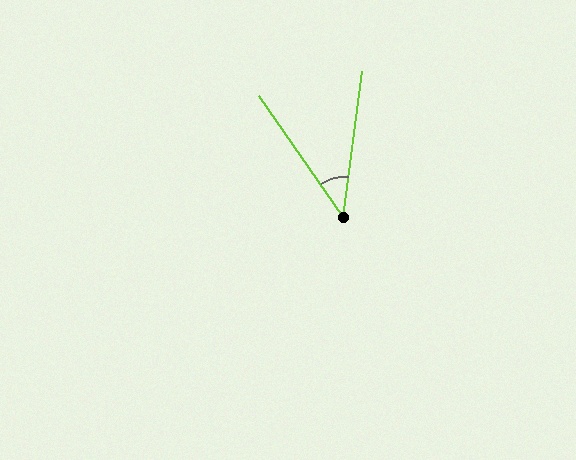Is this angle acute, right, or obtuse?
It is acute.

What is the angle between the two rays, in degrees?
Approximately 42 degrees.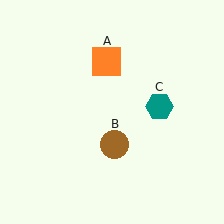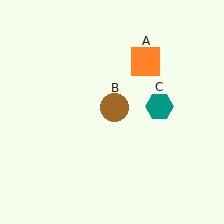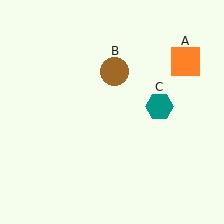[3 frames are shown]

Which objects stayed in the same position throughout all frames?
Teal hexagon (object C) remained stationary.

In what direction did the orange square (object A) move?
The orange square (object A) moved right.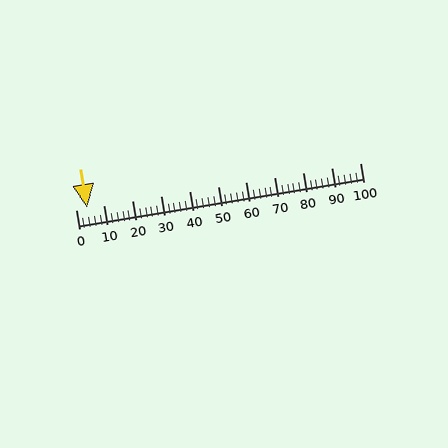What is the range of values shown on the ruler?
The ruler shows values from 0 to 100.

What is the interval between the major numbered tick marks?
The major tick marks are spaced 10 units apart.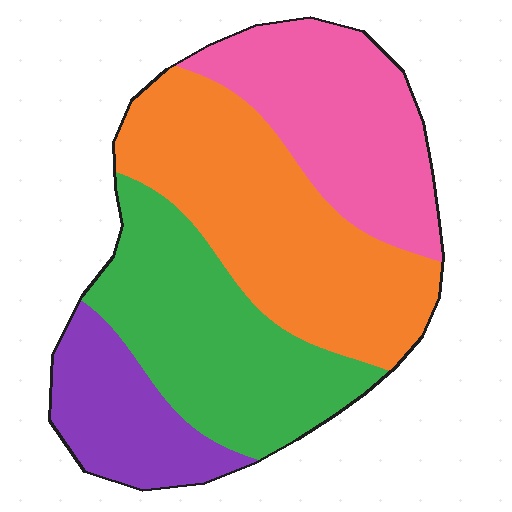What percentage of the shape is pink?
Pink covers roughly 25% of the shape.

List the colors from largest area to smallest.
From largest to smallest: orange, green, pink, purple.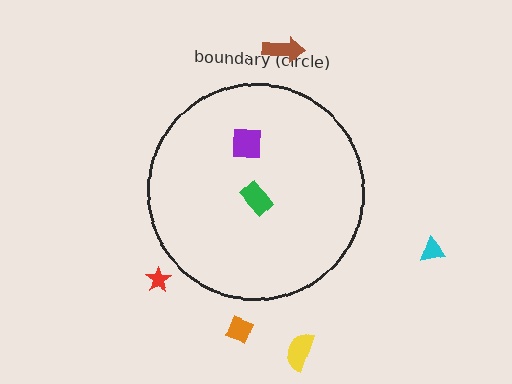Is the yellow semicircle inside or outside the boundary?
Outside.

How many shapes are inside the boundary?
2 inside, 5 outside.